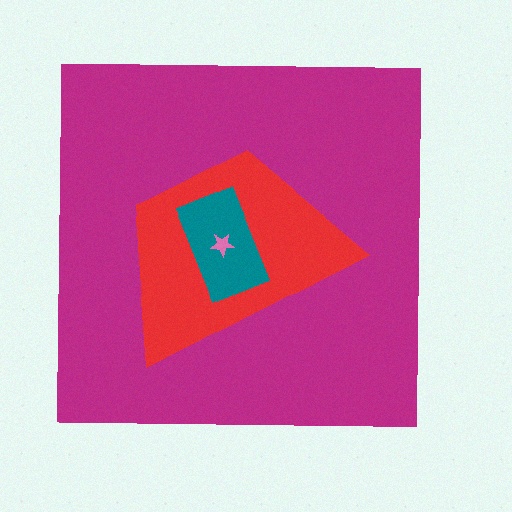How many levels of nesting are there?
4.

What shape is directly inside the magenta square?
The red trapezoid.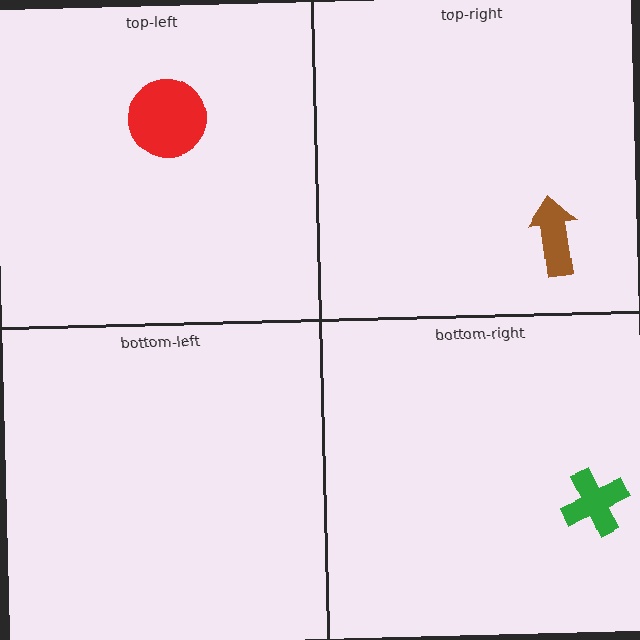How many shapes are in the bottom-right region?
1.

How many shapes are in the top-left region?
1.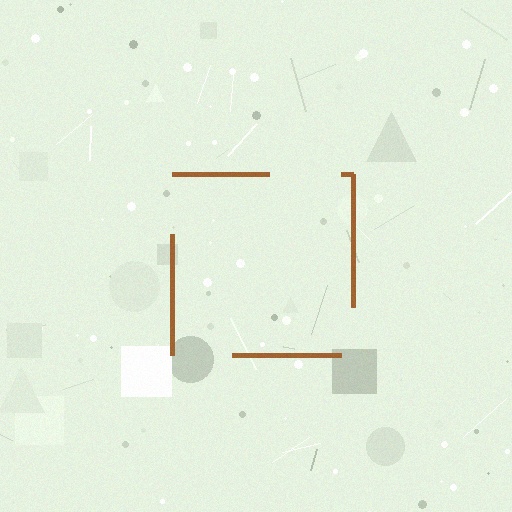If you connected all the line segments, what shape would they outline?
They would outline a square.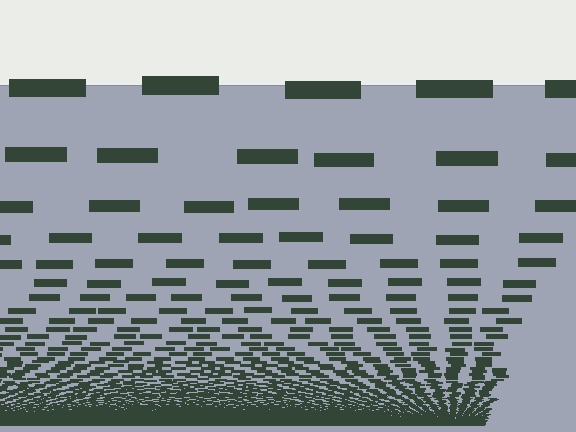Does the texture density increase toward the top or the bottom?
Density increases toward the bottom.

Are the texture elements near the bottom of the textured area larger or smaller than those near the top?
Smaller. The gradient is inverted — elements near the bottom are smaller and denser.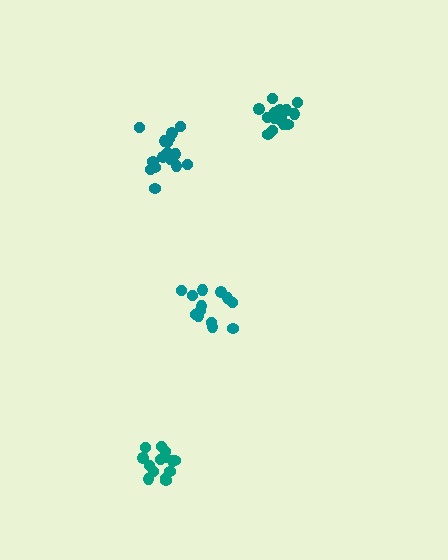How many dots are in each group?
Group 1: 13 dots, Group 2: 14 dots, Group 3: 17 dots, Group 4: 15 dots (59 total).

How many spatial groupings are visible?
There are 4 spatial groupings.